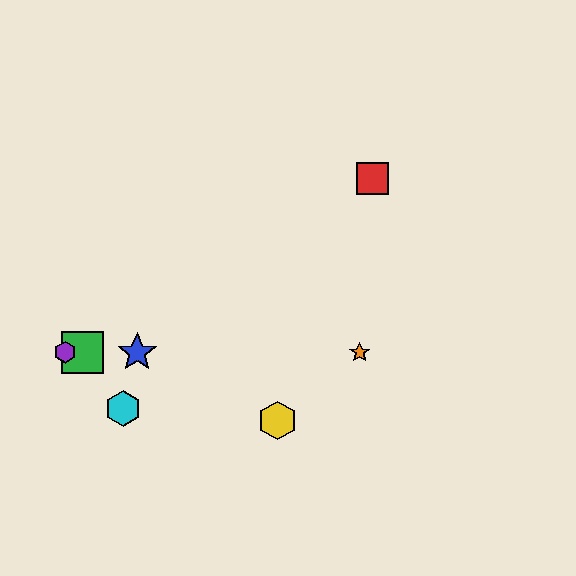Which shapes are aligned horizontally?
The blue star, the green square, the purple hexagon, the orange star are aligned horizontally.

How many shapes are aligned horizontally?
4 shapes (the blue star, the green square, the purple hexagon, the orange star) are aligned horizontally.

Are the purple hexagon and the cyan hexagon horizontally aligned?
No, the purple hexagon is at y≈352 and the cyan hexagon is at y≈408.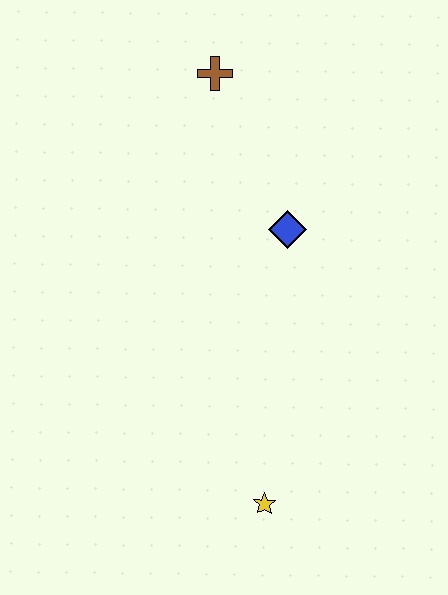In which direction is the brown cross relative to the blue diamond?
The brown cross is above the blue diamond.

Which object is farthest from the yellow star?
The brown cross is farthest from the yellow star.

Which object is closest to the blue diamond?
The brown cross is closest to the blue diamond.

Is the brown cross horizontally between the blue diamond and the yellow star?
No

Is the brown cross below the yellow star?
No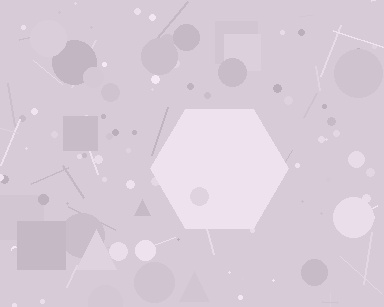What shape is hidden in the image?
A hexagon is hidden in the image.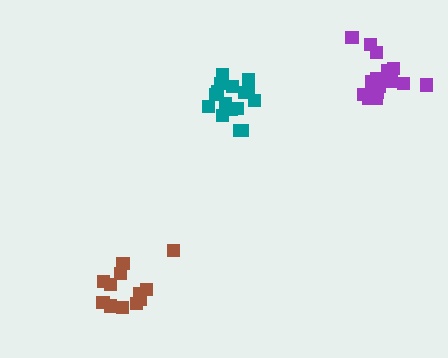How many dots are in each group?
Group 1: 17 dots, Group 2: 12 dots, Group 3: 16 dots (45 total).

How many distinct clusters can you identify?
There are 3 distinct clusters.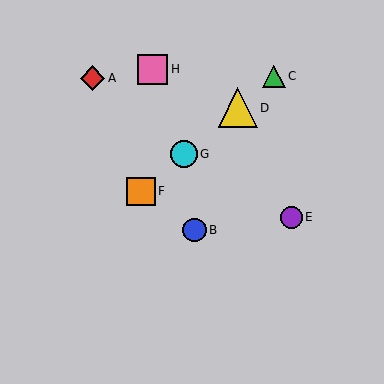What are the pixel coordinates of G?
Object G is at (184, 154).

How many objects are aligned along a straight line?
4 objects (C, D, F, G) are aligned along a straight line.